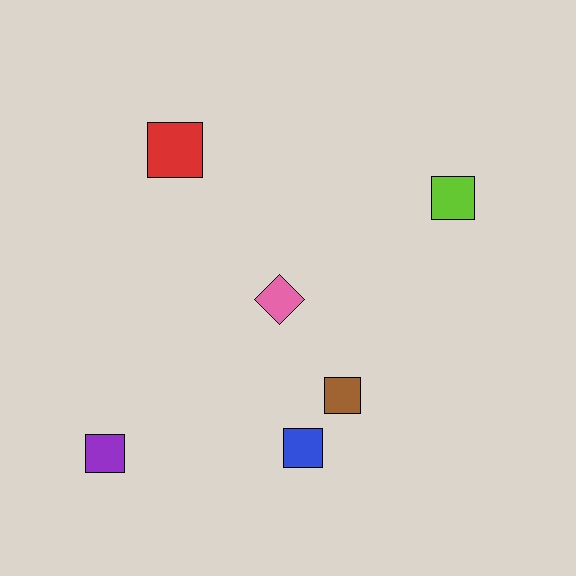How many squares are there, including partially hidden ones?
There are 5 squares.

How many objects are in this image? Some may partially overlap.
There are 6 objects.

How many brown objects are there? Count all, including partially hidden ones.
There is 1 brown object.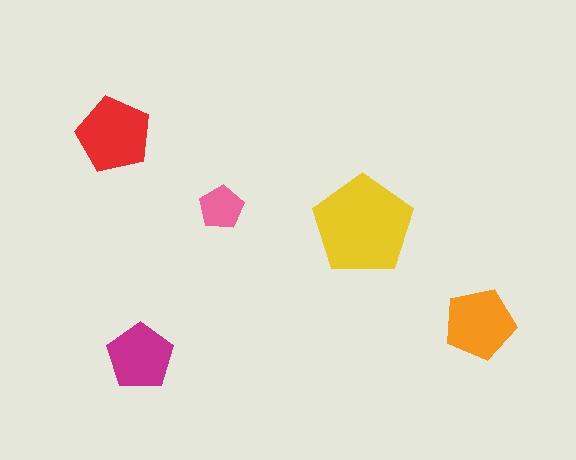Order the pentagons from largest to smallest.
the yellow one, the red one, the orange one, the magenta one, the pink one.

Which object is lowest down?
The magenta pentagon is bottommost.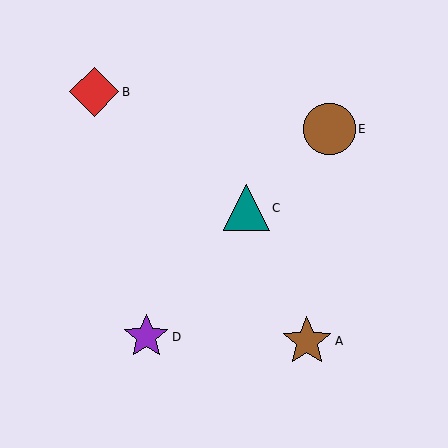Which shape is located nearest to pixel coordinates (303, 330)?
The brown star (labeled A) at (307, 341) is nearest to that location.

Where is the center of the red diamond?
The center of the red diamond is at (94, 92).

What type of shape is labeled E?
Shape E is a brown circle.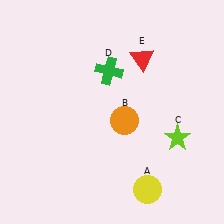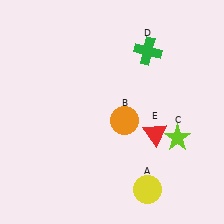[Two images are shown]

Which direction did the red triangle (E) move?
The red triangle (E) moved down.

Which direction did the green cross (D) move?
The green cross (D) moved right.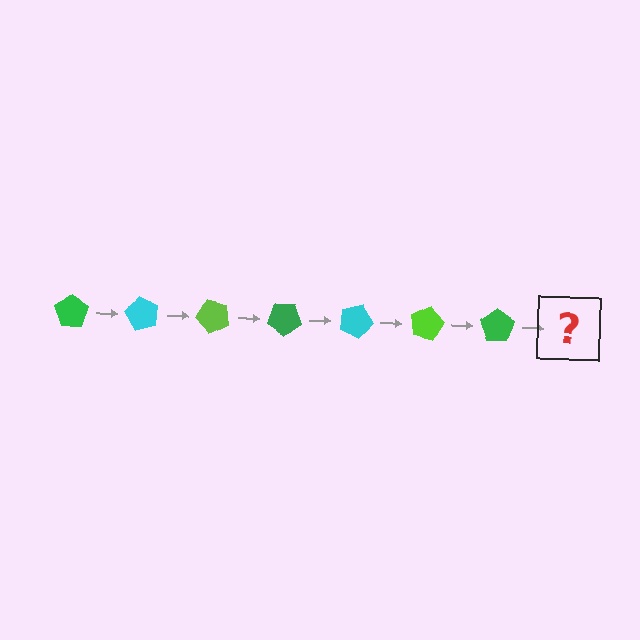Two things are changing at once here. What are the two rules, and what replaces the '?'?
The two rules are that it rotates 60 degrees each step and the color cycles through green, cyan, and lime. The '?' should be a cyan pentagon, rotated 420 degrees from the start.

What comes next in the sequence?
The next element should be a cyan pentagon, rotated 420 degrees from the start.